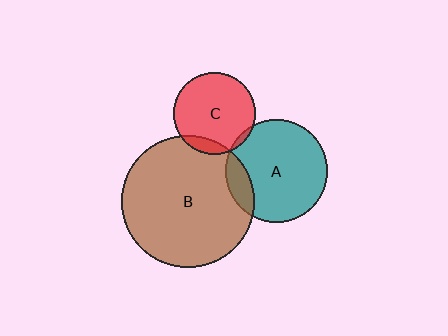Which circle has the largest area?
Circle B (brown).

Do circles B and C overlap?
Yes.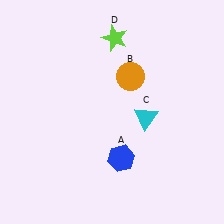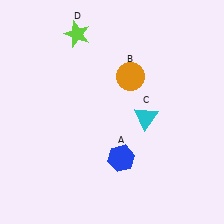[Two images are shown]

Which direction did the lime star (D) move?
The lime star (D) moved left.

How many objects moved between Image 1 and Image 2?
1 object moved between the two images.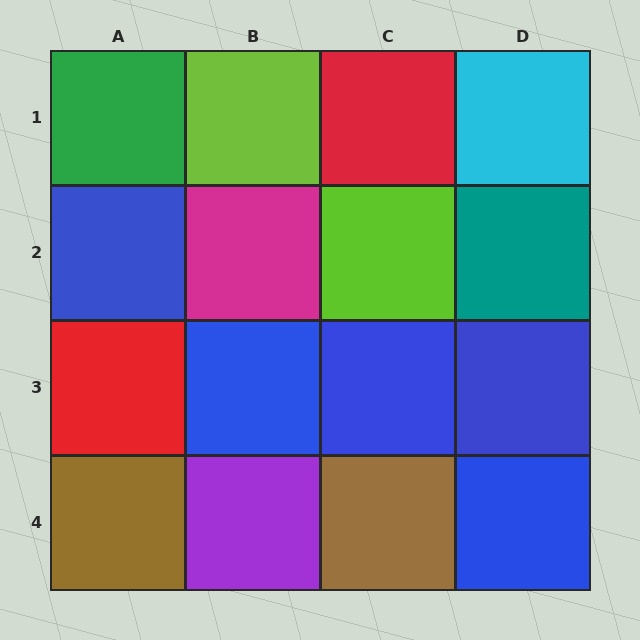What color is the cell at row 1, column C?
Red.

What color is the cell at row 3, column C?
Blue.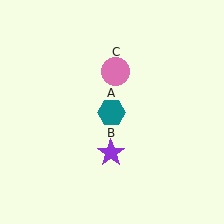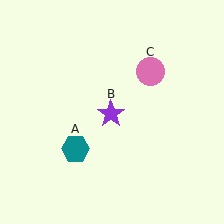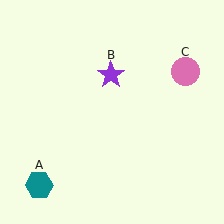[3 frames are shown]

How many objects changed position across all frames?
3 objects changed position: teal hexagon (object A), purple star (object B), pink circle (object C).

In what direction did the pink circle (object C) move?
The pink circle (object C) moved right.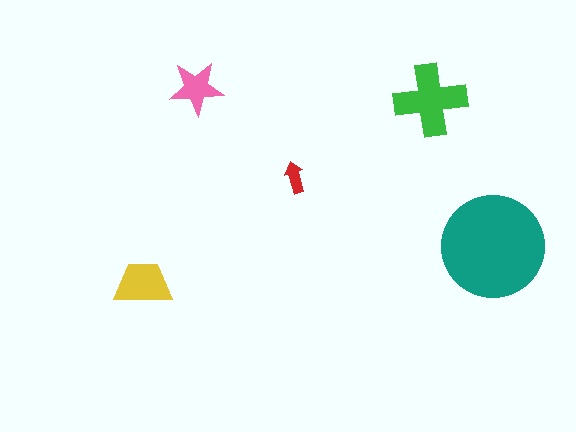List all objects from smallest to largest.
The red arrow, the pink star, the yellow trapezoid, the green cross, the teal circle.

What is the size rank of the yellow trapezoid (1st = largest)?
3rd.